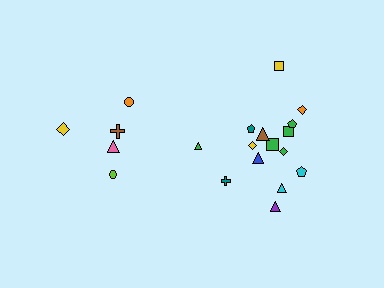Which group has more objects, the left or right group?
The right group.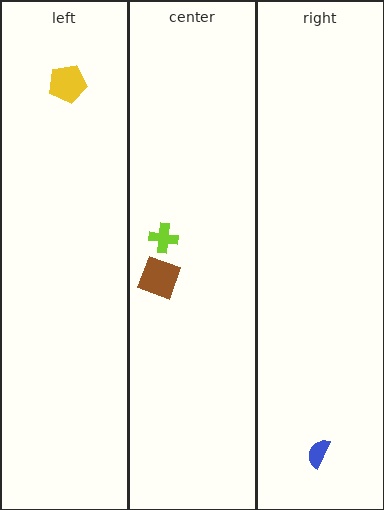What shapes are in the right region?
The blue semicircle.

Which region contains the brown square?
The center region.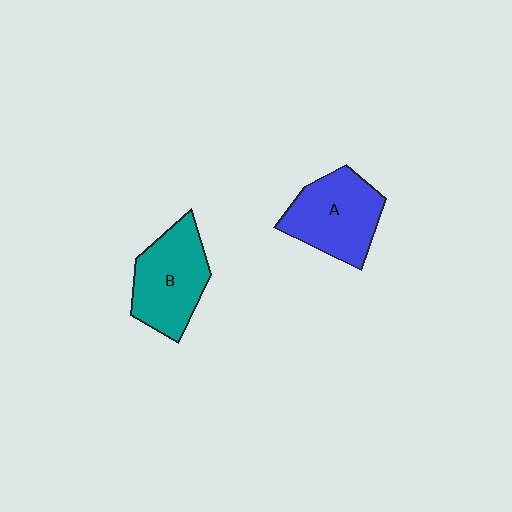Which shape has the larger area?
Shape A (blue).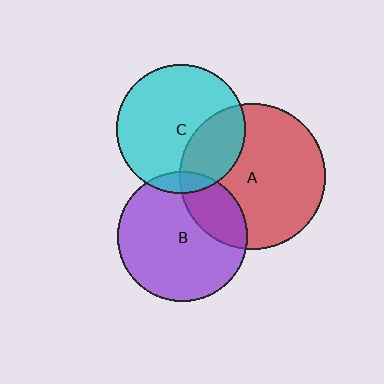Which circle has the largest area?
Circle A (red).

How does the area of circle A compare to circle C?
Approximately 1.3 times.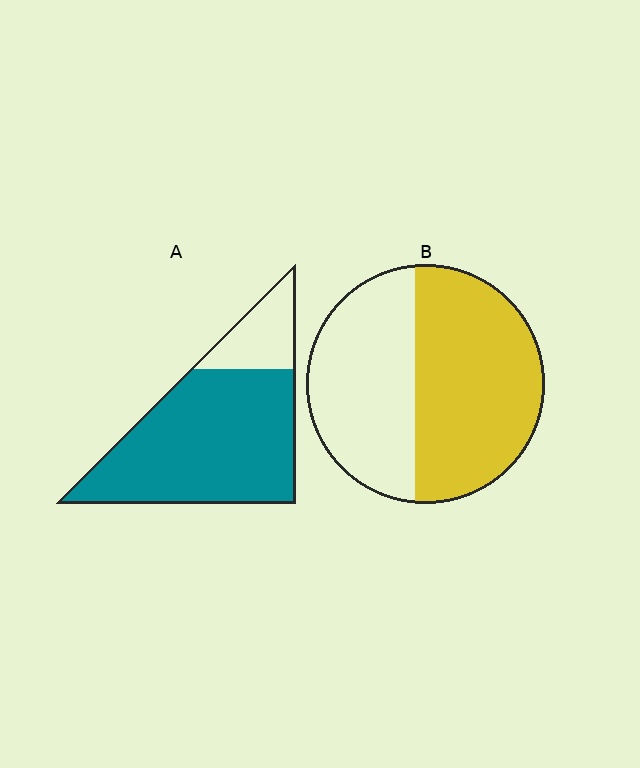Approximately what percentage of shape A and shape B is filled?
A is approximately 80% and B is approximately 55%.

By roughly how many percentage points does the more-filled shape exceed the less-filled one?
By roughly 25 percentage points (A over B).